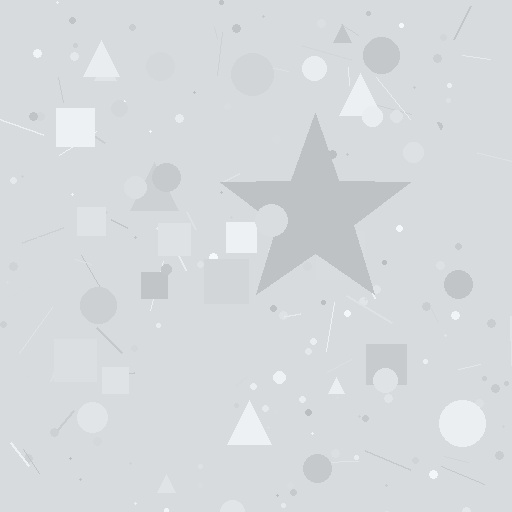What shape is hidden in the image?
A star is hidden in the image.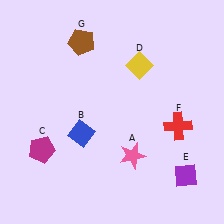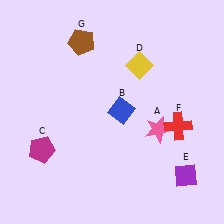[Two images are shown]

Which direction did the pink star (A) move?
The pink star (A) moved up.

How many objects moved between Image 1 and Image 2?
2 objects moved between the two images.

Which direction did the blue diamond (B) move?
The blue diamond (B) moved right.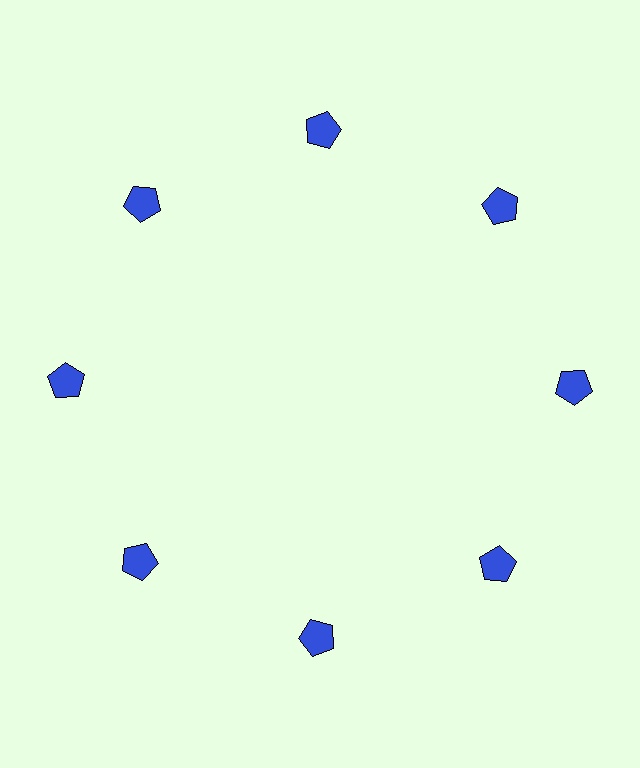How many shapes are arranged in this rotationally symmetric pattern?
There are 8 shapes, arranged in 8 groups of 1.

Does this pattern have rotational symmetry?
Yes, this pattern has 8-fold rotational symmetry. It looks the same after rotating 45 degrees around the center.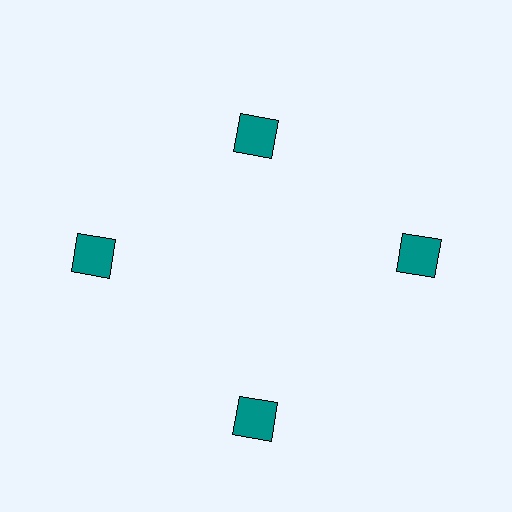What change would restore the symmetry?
The symmetry would be restored by moving it outward, back onto the ring so that all 4 squares sit at equal angles and equal distance from the center.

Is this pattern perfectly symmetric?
No. The 4 teal squares are arranged in a ring, but one element near the 12 o'clock position is pulled inward toward the center, breaking the 4-fold rotational symmetry.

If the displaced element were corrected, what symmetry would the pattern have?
It would have 4-fold rotational symmetry — the pattern would map onto itself every 90 degrees.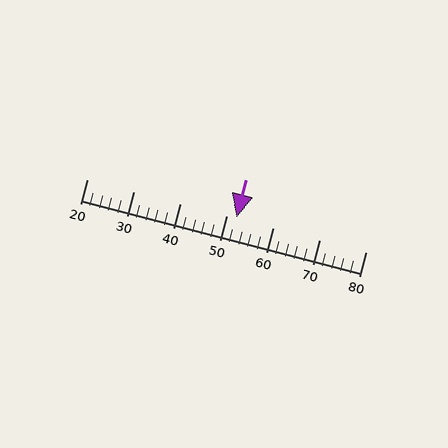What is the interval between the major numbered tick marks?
The major tick marks are spaced 10 units apart.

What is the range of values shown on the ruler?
The ruler shows values from 20 to 80.